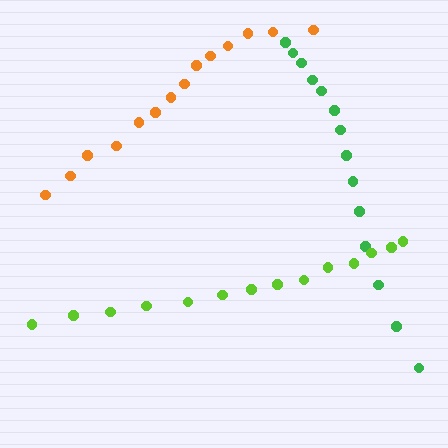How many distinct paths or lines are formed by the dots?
There are 3 distinct paths.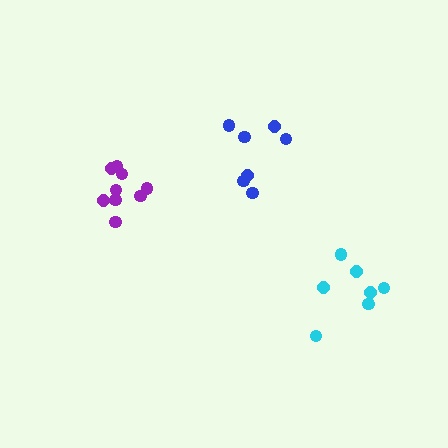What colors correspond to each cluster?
The clusters are colored: purple, cyan, blue.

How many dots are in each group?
Group 1: 9 dots, Group 2: 7 dots, Group 3: 7 dots (23 total).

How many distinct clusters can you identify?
There are 3 distinct clusters.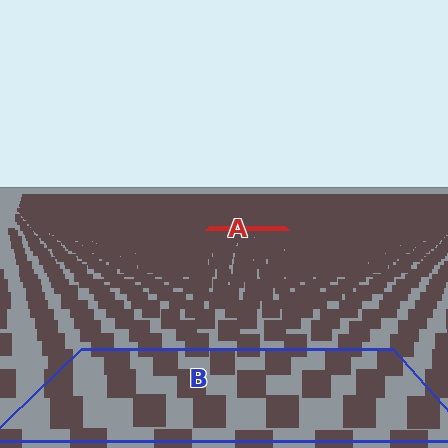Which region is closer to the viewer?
Region B is closer. The texture elements there are larger and more spread out.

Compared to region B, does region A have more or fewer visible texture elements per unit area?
Region A has more texture elements per unit area — they are packed more densely because it is farther away.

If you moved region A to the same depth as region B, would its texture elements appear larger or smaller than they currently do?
They would appear larger. At a closer depth, the same texture elements are projected at a bigger on-screen size.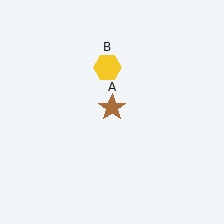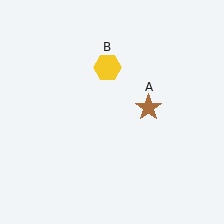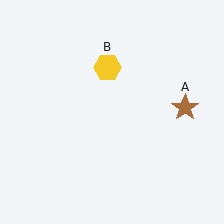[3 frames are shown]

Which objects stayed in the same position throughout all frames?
Yellow hexagon (object B) remained stationary.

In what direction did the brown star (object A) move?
The brown star (object A) moved right.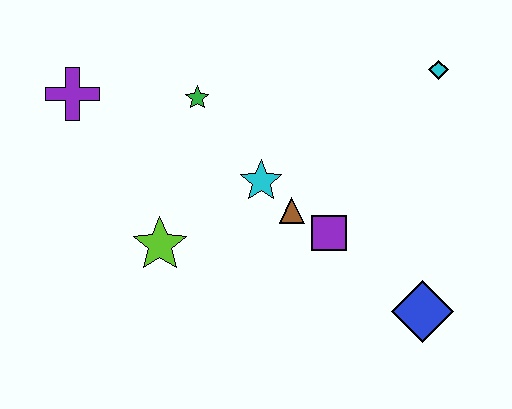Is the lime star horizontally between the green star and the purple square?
No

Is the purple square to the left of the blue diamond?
Yes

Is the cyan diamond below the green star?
No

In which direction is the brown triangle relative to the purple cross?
The brown triangle is to the right of the purple cross.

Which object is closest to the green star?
The cyan star is closest to the green star.